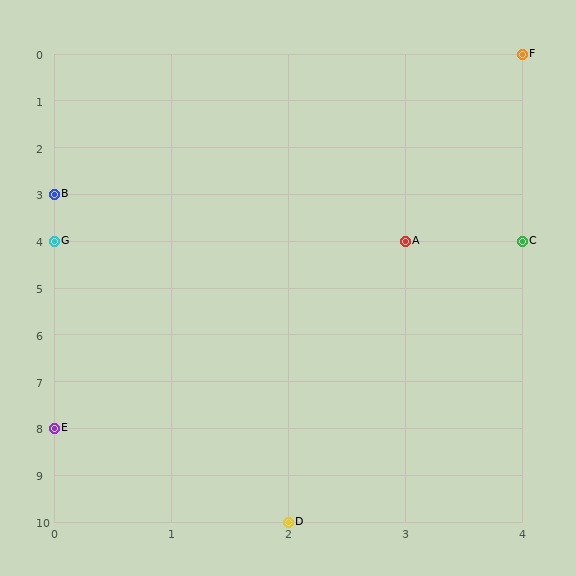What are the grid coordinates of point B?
Point B is at grid coordinates (0, 3).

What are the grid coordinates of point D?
Point D is at grid coordinates (2, 10).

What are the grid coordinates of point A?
Point A is at grid coordinates (3, 4).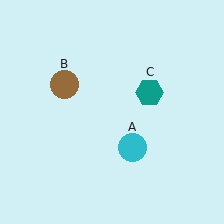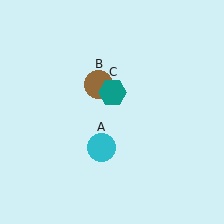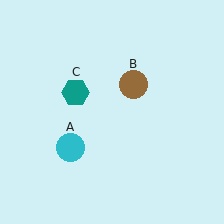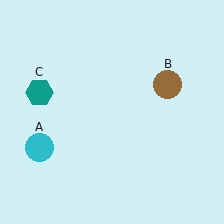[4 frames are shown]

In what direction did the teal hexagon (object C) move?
The teal hexagon (object C) moved left.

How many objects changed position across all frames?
3 objects changed position: cyan circle (object A), brown circle (object B), teal hexagon (object C).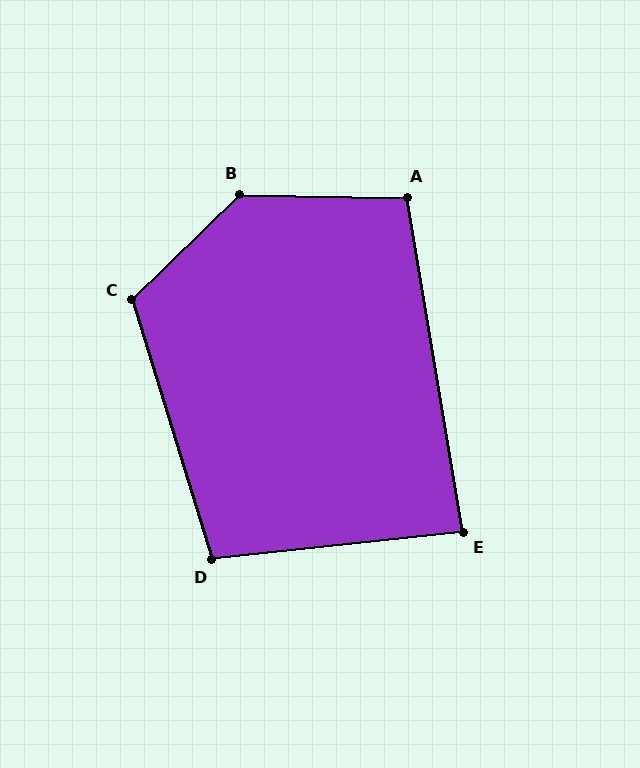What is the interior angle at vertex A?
Approximately 101 degrees (obtuse).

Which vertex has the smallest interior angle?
E, at approximately 87 degrees.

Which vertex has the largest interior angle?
B, at approximately 135 degrees.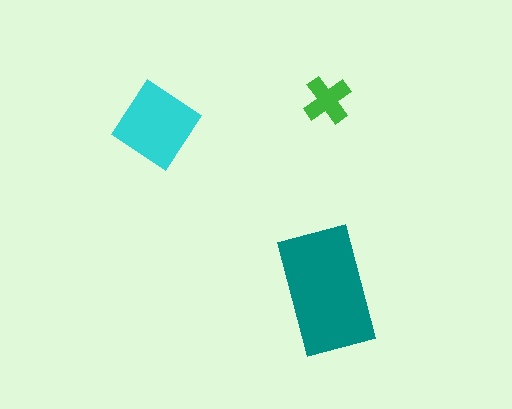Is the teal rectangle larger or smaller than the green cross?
Larger.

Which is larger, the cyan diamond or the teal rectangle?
The teal rectangle.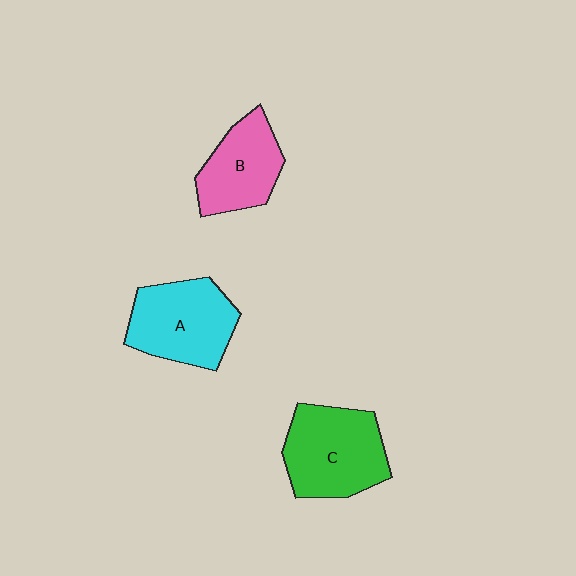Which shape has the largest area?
Shape C (green).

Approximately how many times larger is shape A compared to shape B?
Approximately 1.2 times.